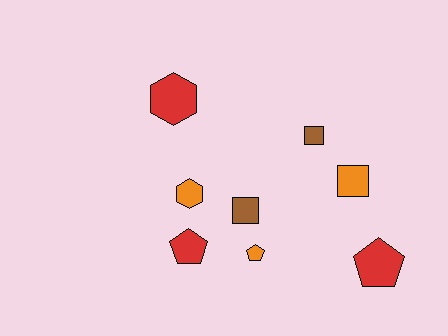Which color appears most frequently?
Red, with 3 objects.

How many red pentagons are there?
There are 2 red pentagons.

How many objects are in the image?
There are 8 objects.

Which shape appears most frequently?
Pentagon, with 3 objects.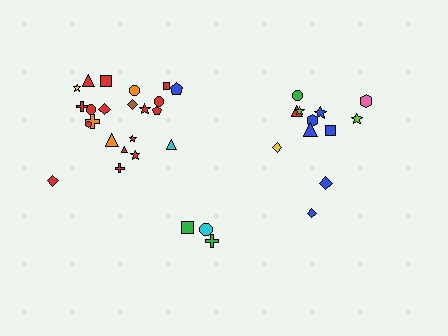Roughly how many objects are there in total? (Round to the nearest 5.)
Roughly 35 objects in total.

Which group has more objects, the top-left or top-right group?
The top-left group.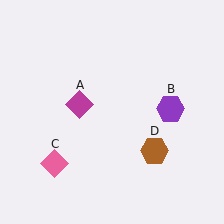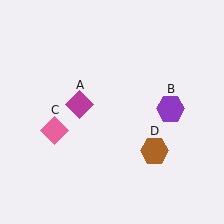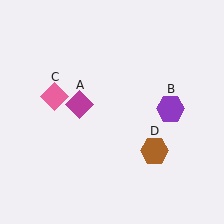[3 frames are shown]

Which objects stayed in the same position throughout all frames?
Magenta diamond (object A) and purple hexagon (object B) and brown hexagon (object D) remained stationary.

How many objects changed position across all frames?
1 object changed position: pink diamond (object C).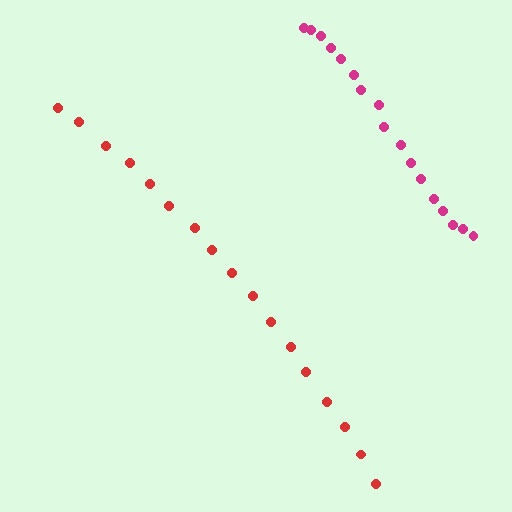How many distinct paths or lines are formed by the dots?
There are 2 distinct paths.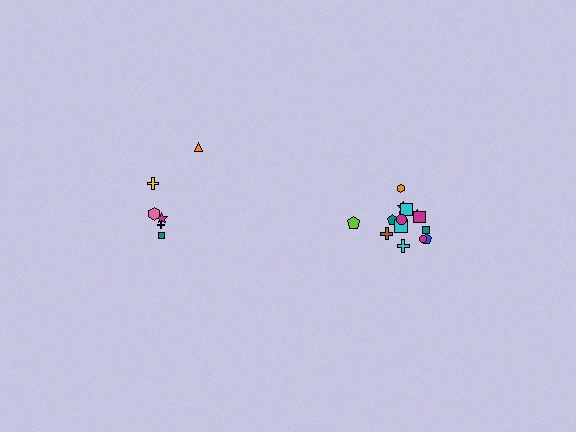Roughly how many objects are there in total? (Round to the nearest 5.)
Roughly 20 objects in total.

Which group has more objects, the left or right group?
The right group.